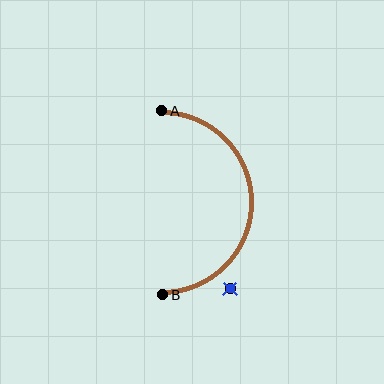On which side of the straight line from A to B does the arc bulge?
The arc bulges to the right of the straight line connecting A and B.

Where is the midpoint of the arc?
The arc midpoint is the point on the curve farthest from the straight line joining A and B. It sits to the right of that line.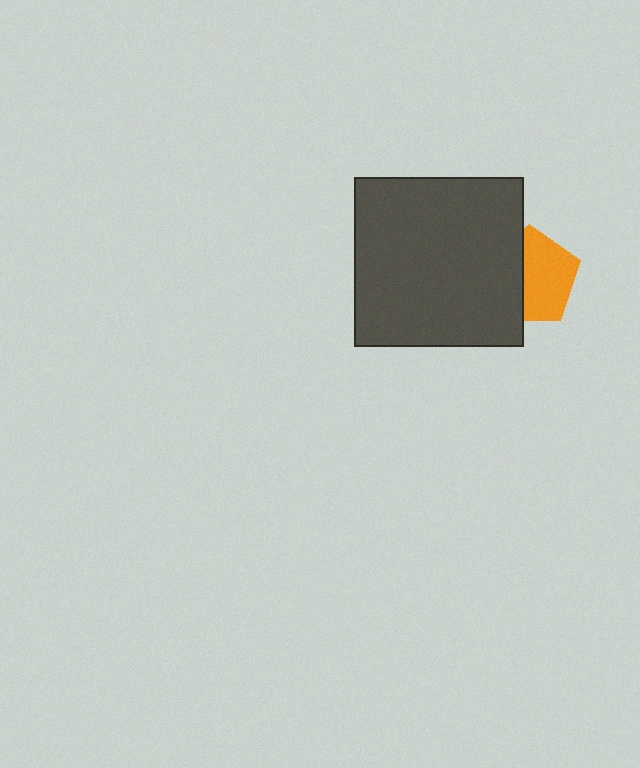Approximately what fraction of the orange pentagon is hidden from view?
Roughly 42% of the orange pentagon is hidden behind the dark gray square.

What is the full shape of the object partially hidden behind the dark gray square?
The partially hidden object is an orange pentagon.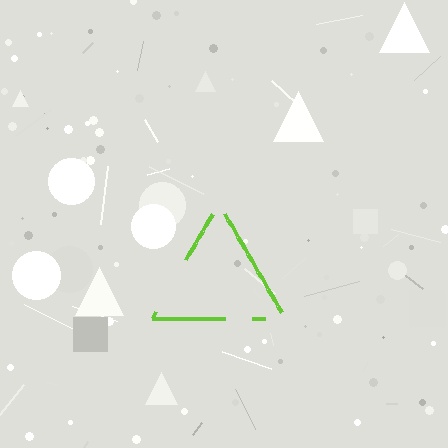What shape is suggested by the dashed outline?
The dashed outline suggests a triangle.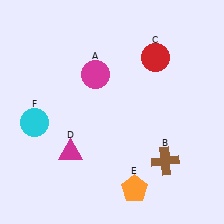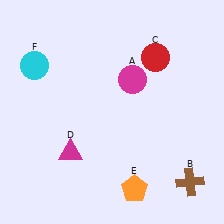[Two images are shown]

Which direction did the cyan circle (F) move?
The cyan circle (F) moved up.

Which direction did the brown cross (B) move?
The brown cross (B) moved right.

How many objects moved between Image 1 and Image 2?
3 objects moved between the two images.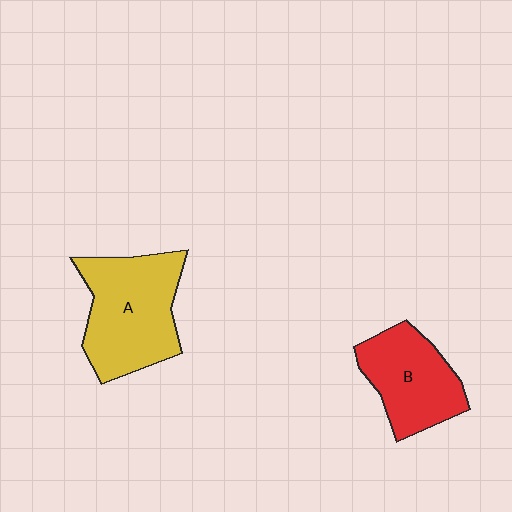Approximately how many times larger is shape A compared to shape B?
Approximately 1.3 times.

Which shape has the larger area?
Shape A (yellow).